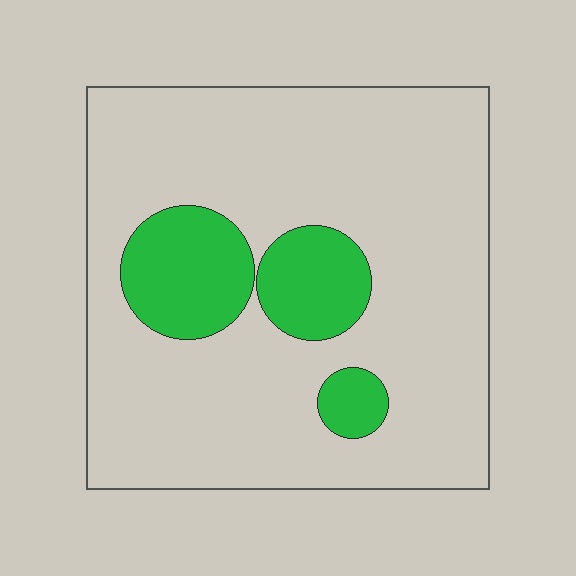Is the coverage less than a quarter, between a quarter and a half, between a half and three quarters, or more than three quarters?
Less than a quarter.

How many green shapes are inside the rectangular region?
3.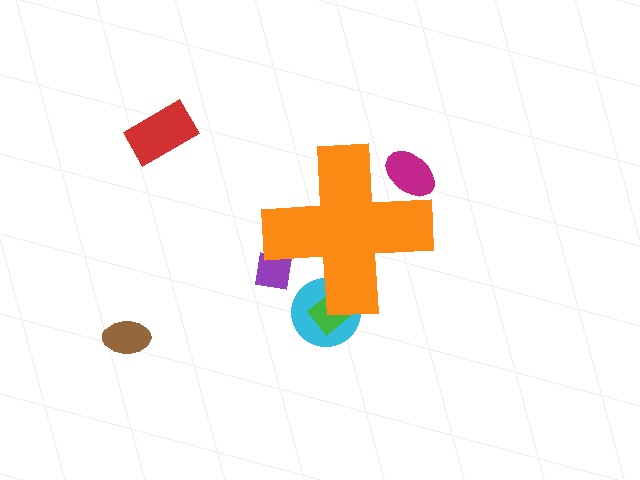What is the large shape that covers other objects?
An orange cross.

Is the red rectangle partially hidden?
No, the red rectangle is fully visible.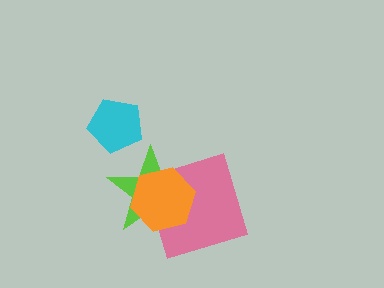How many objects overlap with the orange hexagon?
2 objects overlap with the orange hexagon.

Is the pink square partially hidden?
Yes, it is partially covered by another shape.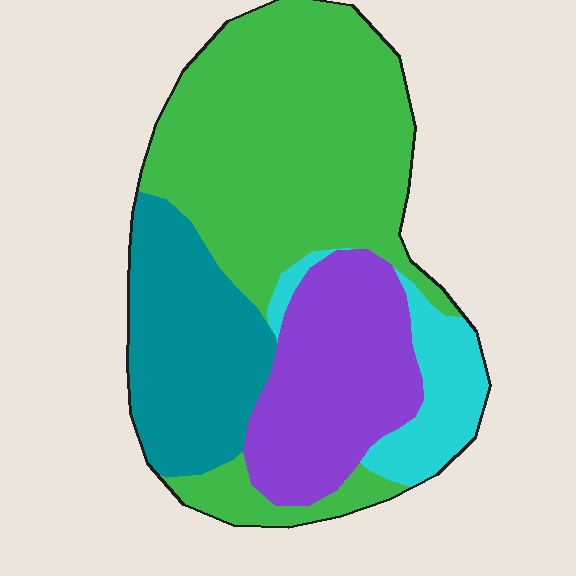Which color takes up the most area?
Green, at roughly 45%.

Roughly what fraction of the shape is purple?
Purple covers 22% of the shape.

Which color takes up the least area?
Cyan, at roughly 10%.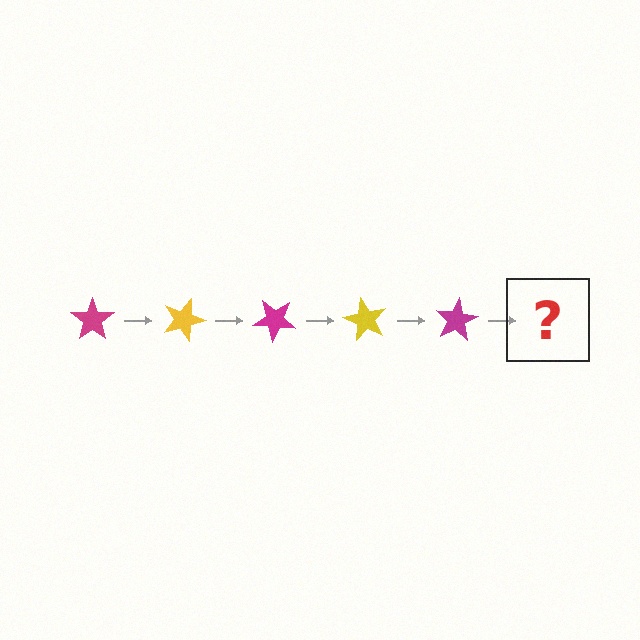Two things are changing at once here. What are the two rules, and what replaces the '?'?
The two rules are that it rotates 20 degrees each step and the color cycles through magenta and yellow. The '?' should be a yellow star, rotated 100 degrees from the start.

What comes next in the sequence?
The next element should be a yellow star, rotated 100 degrees from the start.